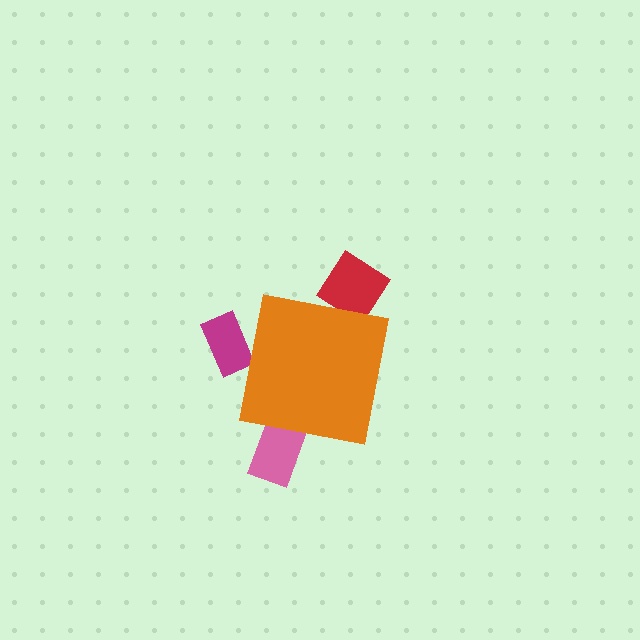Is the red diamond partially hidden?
Yes, the red diamond is partially hidden behind the orange square.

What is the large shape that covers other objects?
An orange square.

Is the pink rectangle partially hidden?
Yes, the pink rectangle is partially hidden behind the orange square.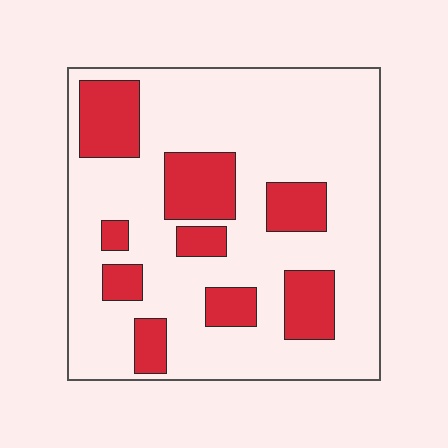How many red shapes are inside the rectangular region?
9.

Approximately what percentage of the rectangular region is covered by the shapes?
Approximately 25%.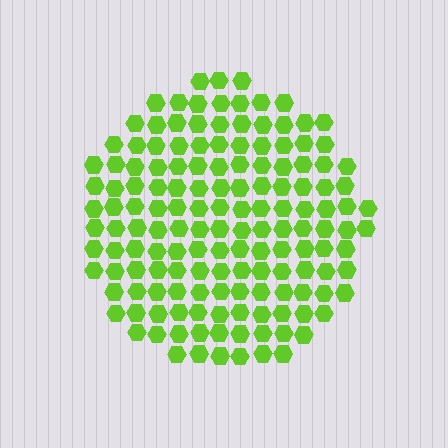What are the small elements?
The small elements are hexagons.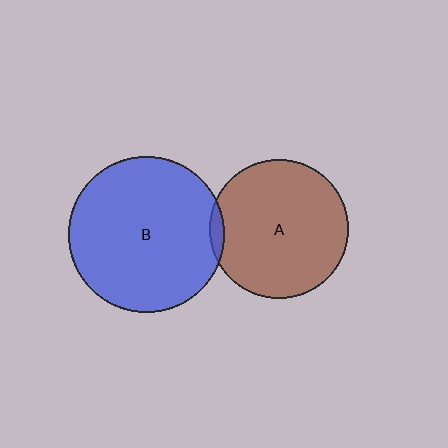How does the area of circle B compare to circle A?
Approximately 1.3 times.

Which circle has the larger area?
Circle B (blue).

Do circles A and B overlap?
Yes.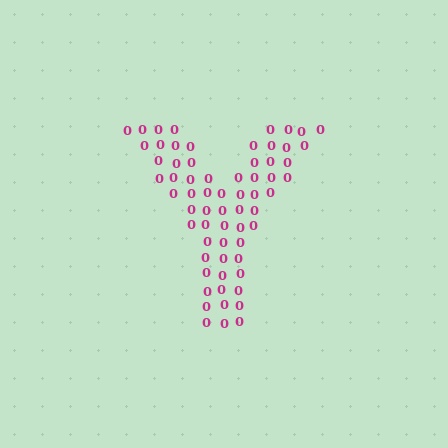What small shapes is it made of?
It is made of small digit 0's.